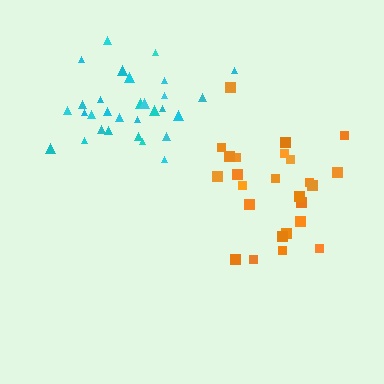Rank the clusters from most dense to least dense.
cyan, orange.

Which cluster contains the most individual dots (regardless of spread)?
Cyan (30).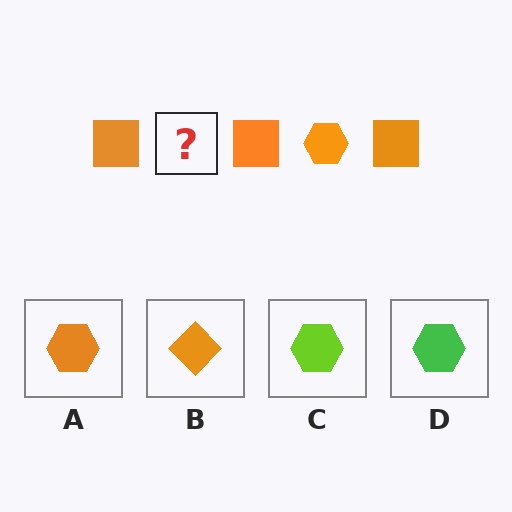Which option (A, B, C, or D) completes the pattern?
A.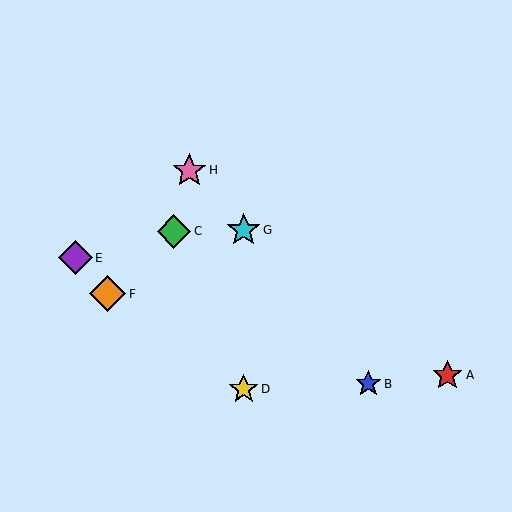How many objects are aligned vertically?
2 objects (D, G) are aligned vertically.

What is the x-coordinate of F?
Object F is at x≈108.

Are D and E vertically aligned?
No, D is at x≈244 and E is at x≈75.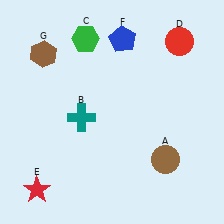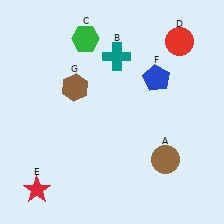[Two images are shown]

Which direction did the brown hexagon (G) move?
The brown hexagon (G) moved down.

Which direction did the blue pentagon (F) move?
The blue pentagon (F) moved down.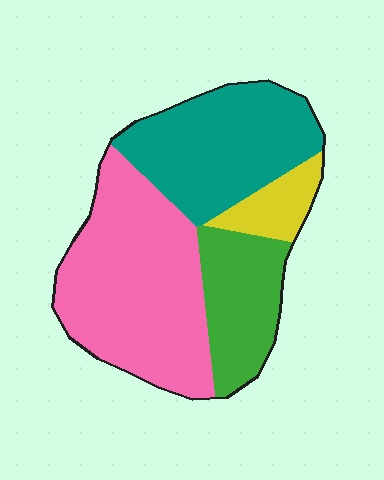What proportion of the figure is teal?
Teal covers about 30% of the figure.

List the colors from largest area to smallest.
From largest to smallest: pink, teal, green, yellow.